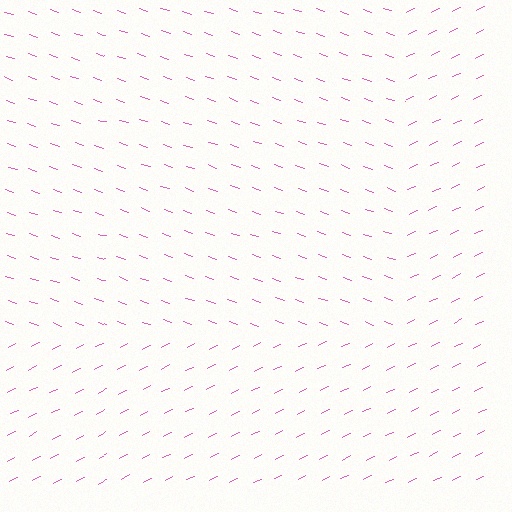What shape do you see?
I see a rectangle.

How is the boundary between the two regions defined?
The boundary is defined purely by a change in line orientation (approximately 45 degrees difference). All lines are the same color and thickness.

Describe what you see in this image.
The image is filled with small pink line segments. A rectangle region in the image has lines oriented differently from the surrounding lines, creating a visible texture boundary.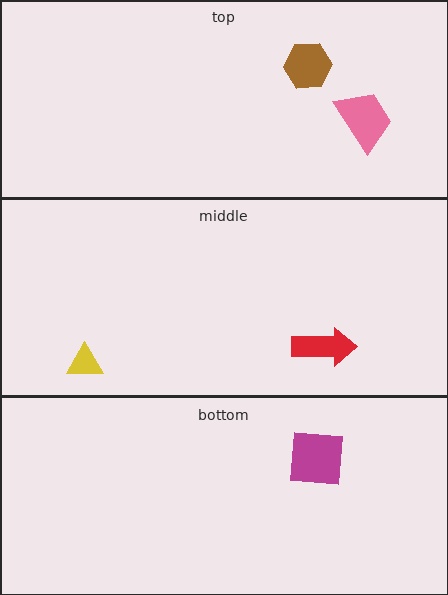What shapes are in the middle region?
The yellow triangle, the red arrow.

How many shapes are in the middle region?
2.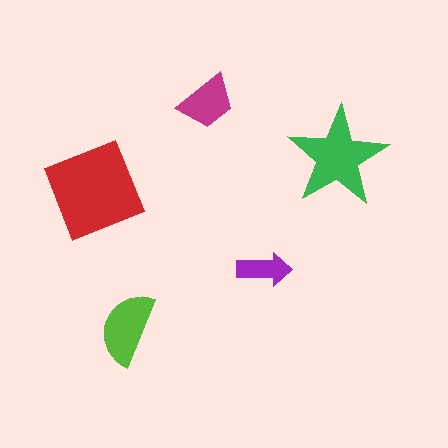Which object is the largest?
The red square.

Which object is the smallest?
The purple arrow.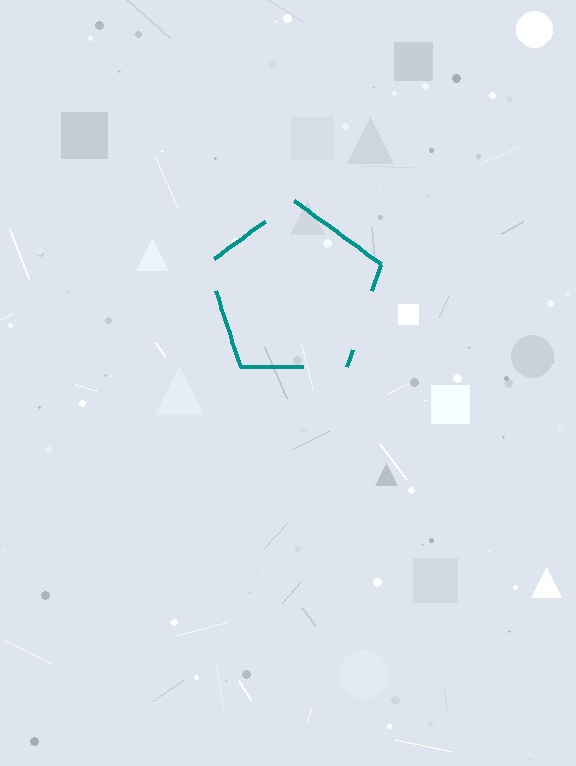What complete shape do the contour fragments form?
The contour fragments form a pentagon.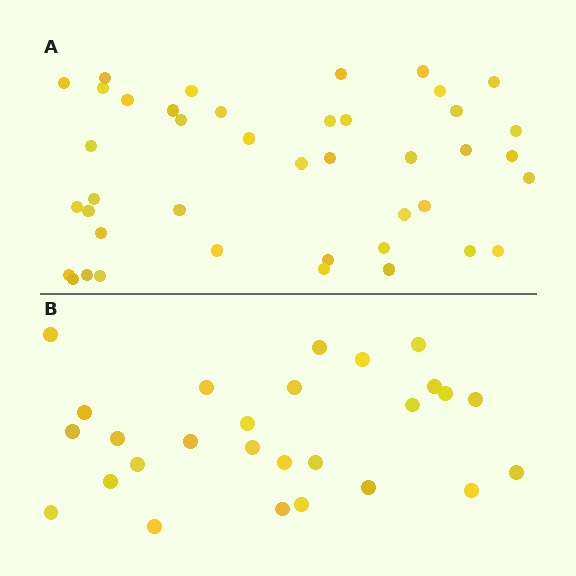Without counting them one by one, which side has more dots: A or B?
Region A (the top region) has more dots.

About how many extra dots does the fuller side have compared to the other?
Region A has approximately 15 more dots than region B.